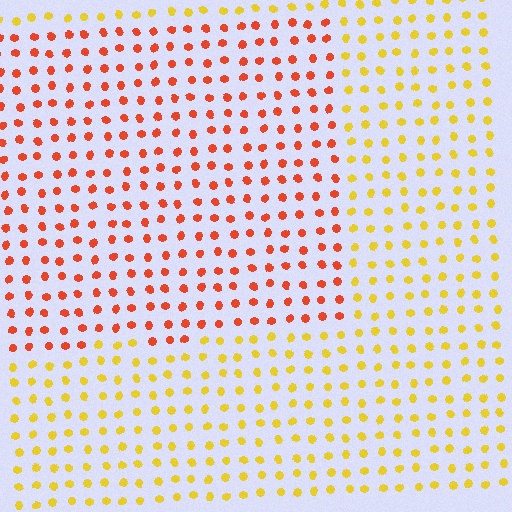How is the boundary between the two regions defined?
The boundary is defined purely by a slight shift in hue (about 44 degrees). Spacing, size, and orientation are identical on both sides.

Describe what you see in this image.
The image is filled with small yellow elements in a uniform arrangement. A rectangle-shaped region is visible where the elements are tinted to a slightly different hue, forming a subtle color boundary.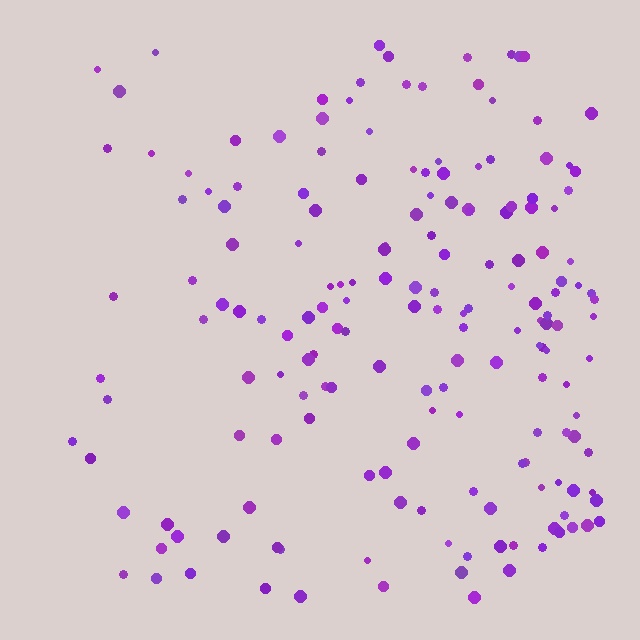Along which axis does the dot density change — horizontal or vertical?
Horizontal.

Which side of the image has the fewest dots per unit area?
The left.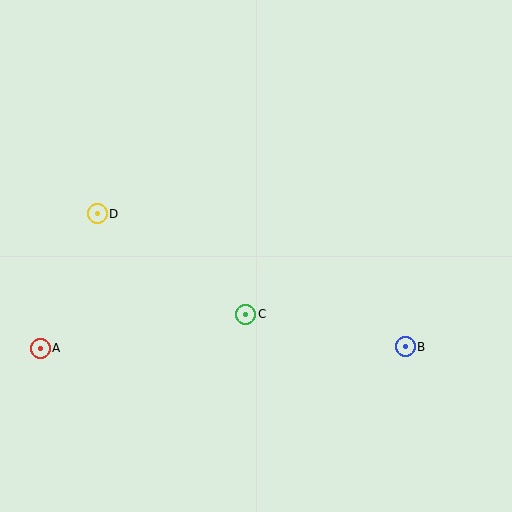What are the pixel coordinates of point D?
Point D is at (97, 214).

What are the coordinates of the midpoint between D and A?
The midpoint between D and A is at (69, 281).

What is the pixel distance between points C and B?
The distance between C and B is 163 pixels.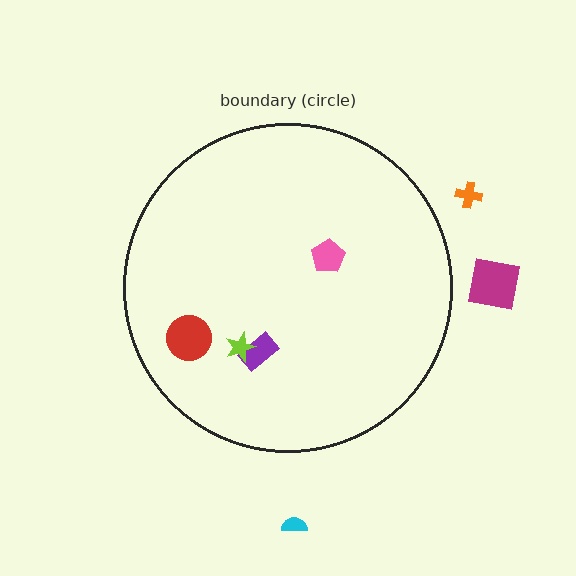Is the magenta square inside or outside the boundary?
Outside.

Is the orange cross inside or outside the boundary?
Outside.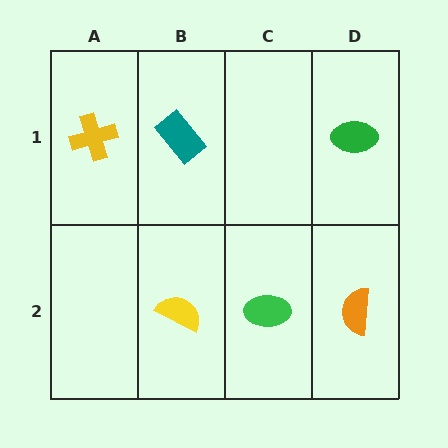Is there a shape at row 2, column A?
No, that cell is empty.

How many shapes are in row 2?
3 shapes.